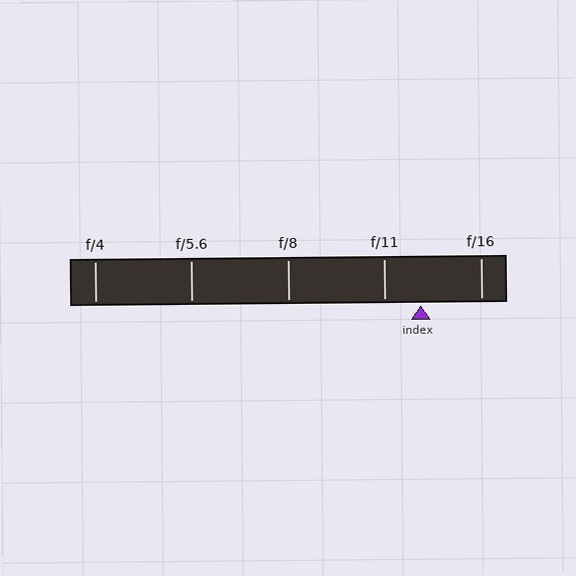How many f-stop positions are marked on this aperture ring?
There are 5 f-stop positions marked.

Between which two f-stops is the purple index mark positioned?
The index mark is between f/11 and f/16.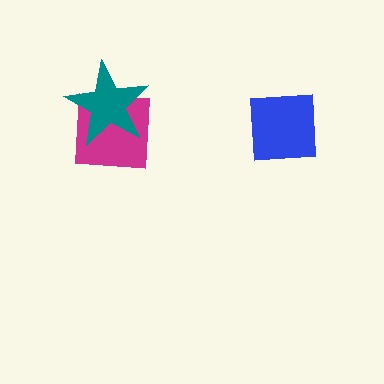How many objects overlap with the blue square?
0 objects overlap with the blue square.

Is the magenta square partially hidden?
Yes, it is partially covered by another shape.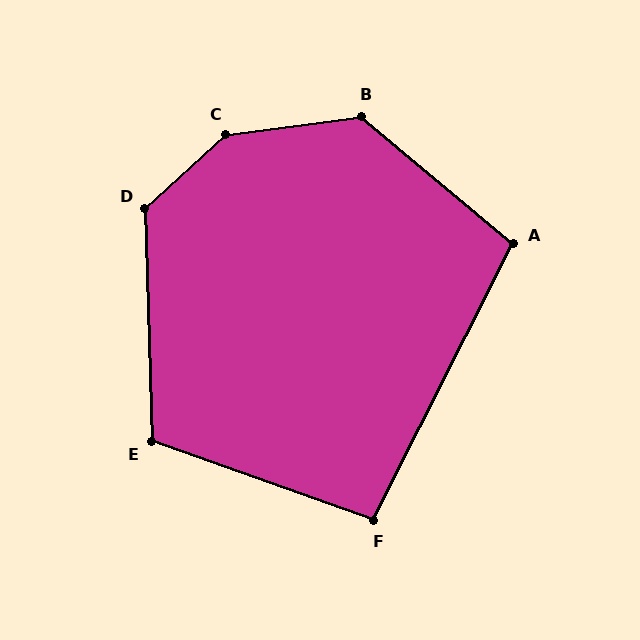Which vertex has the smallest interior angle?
F, at approximately 97 degrees.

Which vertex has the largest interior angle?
C, at approximately 145 degrees.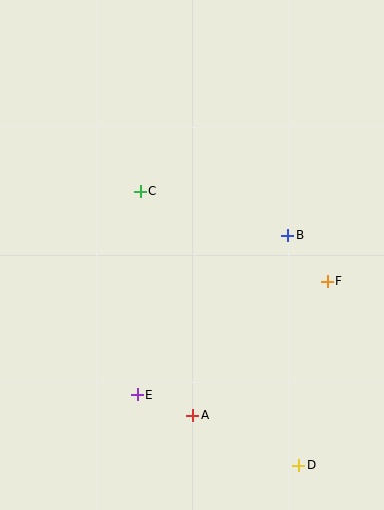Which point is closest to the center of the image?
Point C at (140, 191) is closest to the center.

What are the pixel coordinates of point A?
Point A is at (193, 415).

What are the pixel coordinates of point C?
Point C is at (140, 191).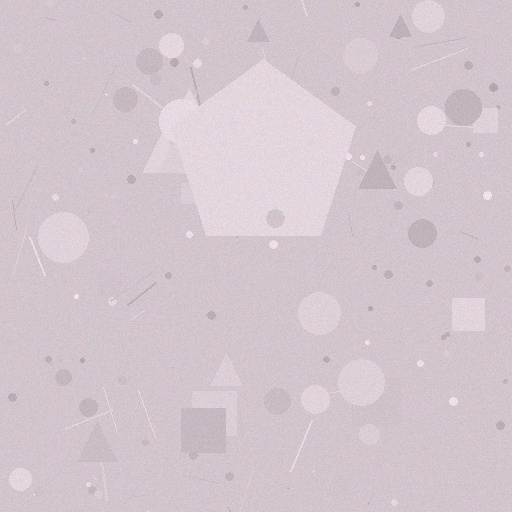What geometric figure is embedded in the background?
A pentagon is embedded in the background.